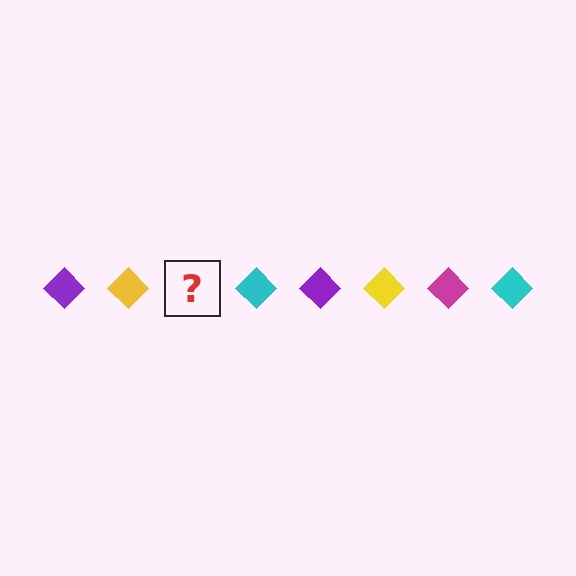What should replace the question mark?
The question mark should be replaced with a magenta diamond.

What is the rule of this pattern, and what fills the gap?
The rule is that the pattern cycles through purple, yellow, magenta, cyan diamonds. The gap should be filled with a magenta diamond.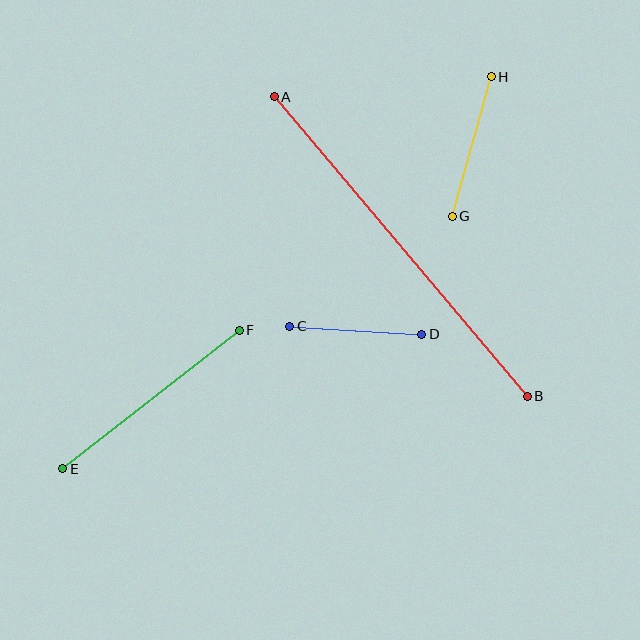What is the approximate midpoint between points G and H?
The midpoint is at approximately (472, 146) pixels.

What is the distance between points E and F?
The distance is approximately 224 pixels.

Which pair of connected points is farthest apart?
Points A and B are farthest apart.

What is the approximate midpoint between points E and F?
The midpoint is at approximately (151, 400) pixels.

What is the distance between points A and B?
The distance is approximately 392 pixels.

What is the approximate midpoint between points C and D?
The midpoint is at approximately (356, 330) pixels.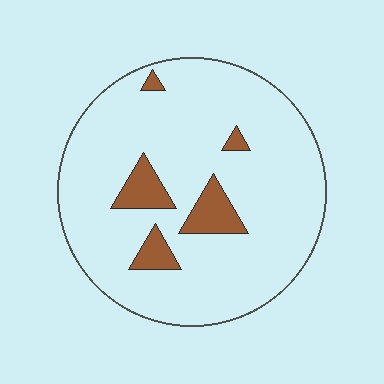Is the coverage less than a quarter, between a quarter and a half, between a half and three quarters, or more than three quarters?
Less than a quarter.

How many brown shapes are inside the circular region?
5.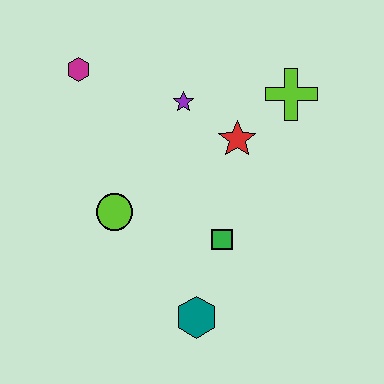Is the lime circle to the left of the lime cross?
Yes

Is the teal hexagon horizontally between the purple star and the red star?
Yes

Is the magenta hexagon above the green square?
Yes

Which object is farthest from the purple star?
The teal hexagon is farthest from the purple star.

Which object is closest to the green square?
The teal hexagon is closest to the green square.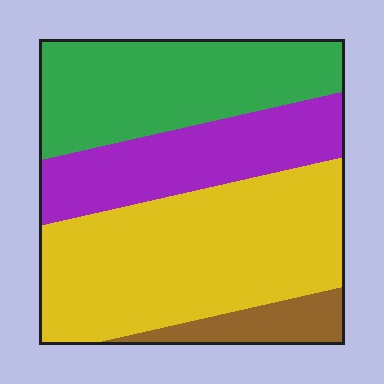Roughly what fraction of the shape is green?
Green takes up between a quarter and a half of the shape.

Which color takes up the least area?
Brown, at roughly 10%.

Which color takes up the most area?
Yellow, at roughly 40%.